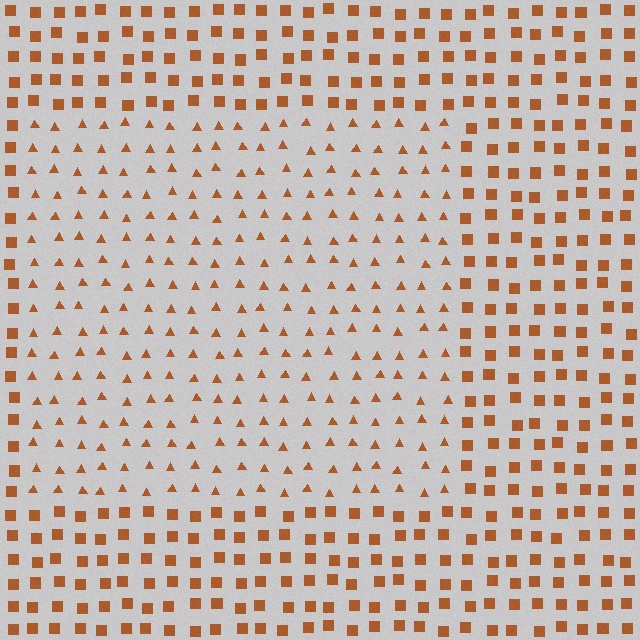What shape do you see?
I see a rectangle.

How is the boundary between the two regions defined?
The boundary is defined by a change in element shape: triangles inside vs. squares outside. All elements share the same color and spacing.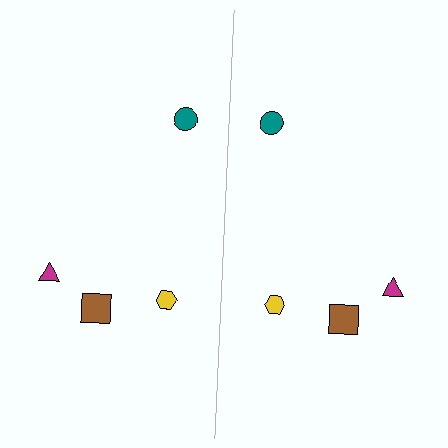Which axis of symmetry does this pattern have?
The pattern has a vertical axis of symmetry running through the center of the image.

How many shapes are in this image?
There are 8 shapes in this image.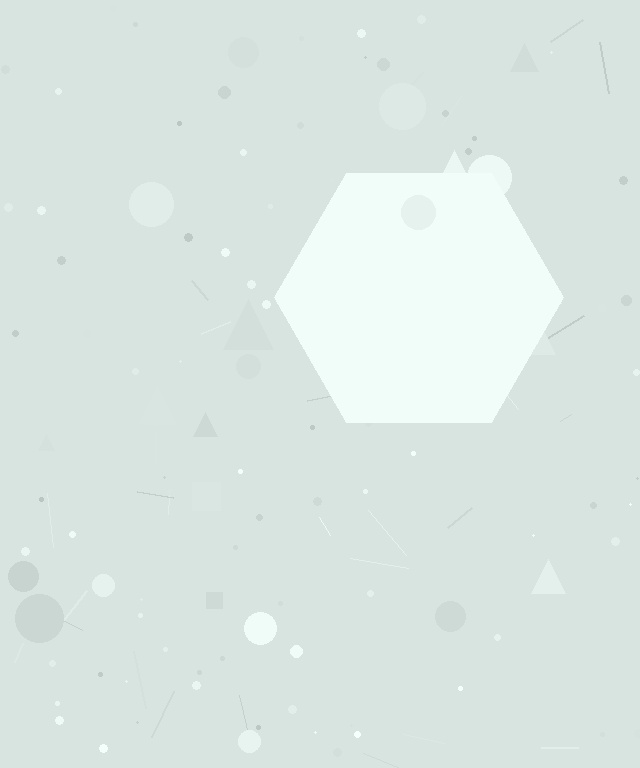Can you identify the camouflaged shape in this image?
The camouflaged shape is a hexagon.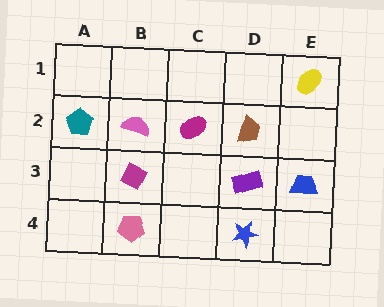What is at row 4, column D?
A blue star.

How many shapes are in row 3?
3 shapes.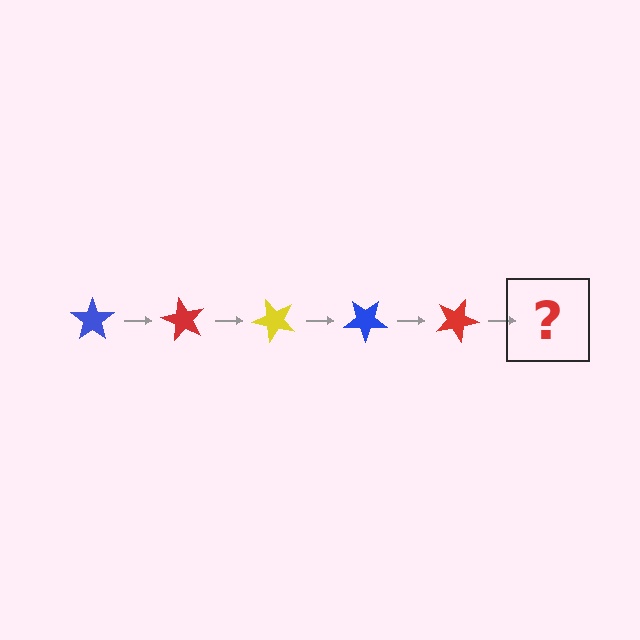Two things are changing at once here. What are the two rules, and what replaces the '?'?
The two rules are that it rotates 60 degrees each step and the color cycles through blue, red, and yellow. The '?' should be a yellow star, rotated 300 degrees from the start.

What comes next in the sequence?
The next element should be a yellow star, rotated 300 degrees from the start.